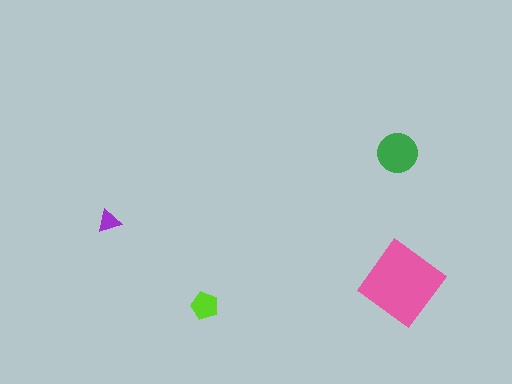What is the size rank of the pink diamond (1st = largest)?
1st.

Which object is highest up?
The green circle is topmost.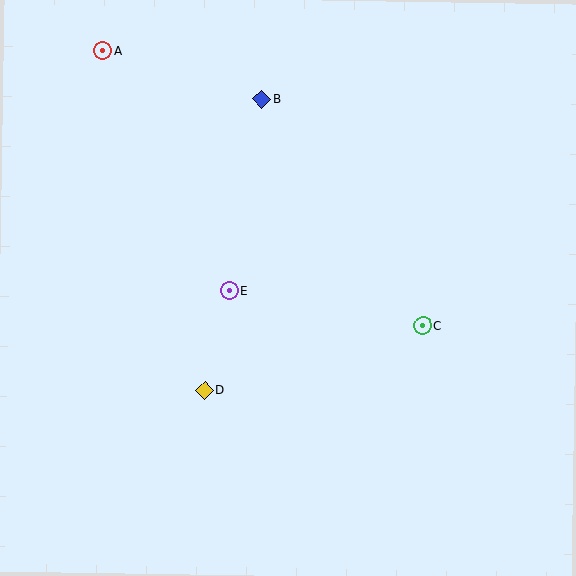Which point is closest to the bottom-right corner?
Point C is closest to the bottom-right corner.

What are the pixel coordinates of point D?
Point D is at (205, 390).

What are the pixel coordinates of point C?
Point C is at (423, 326).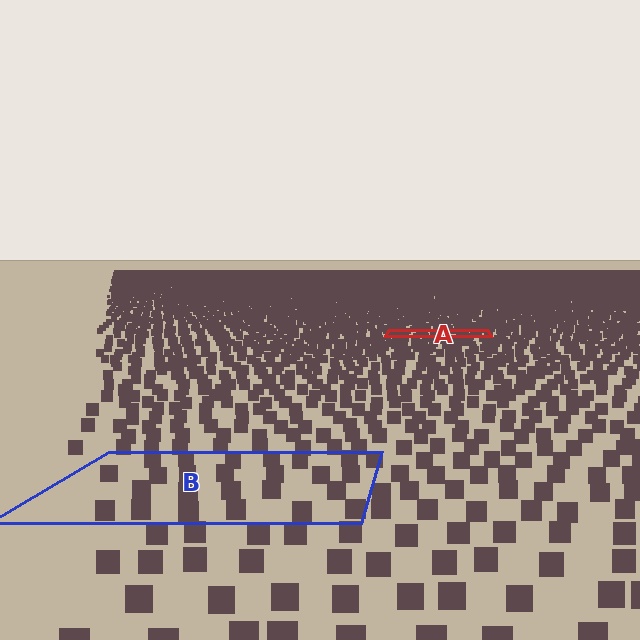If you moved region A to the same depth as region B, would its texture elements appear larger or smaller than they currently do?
They would appear larger. At a closer depth, the same texture elements are projected at a bigger on-screen size.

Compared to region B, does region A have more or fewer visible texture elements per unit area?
Region A has more texture elements per unit area — they are packed more densely because it is farther away.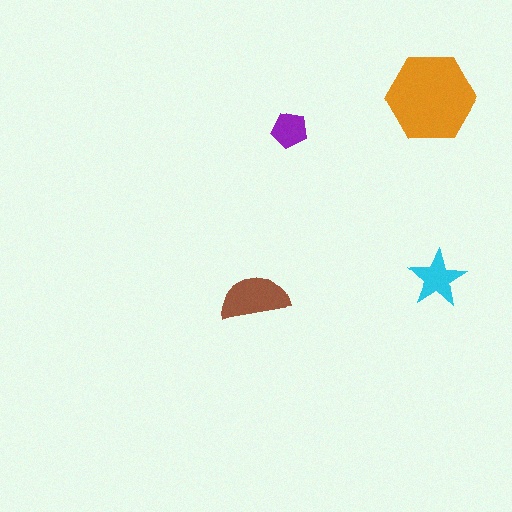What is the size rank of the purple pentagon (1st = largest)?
4th.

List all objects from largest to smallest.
The orange hexagon, the brown semicircle, the cyan star, the purple pentagon.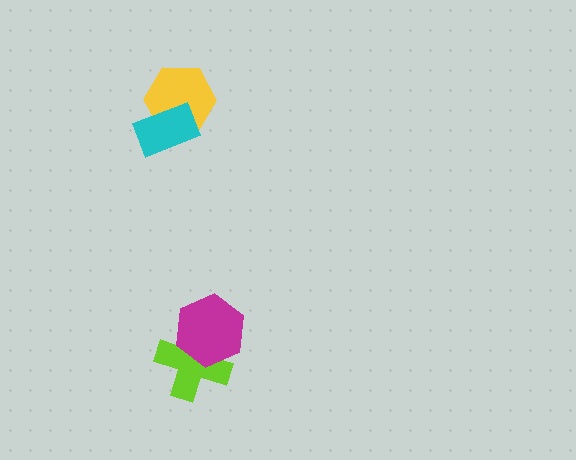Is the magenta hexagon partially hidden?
No, no other shape covers it.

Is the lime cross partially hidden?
Yes, it is partially covered by another shape.